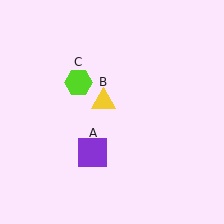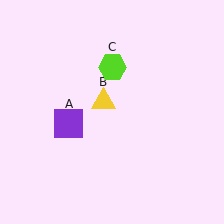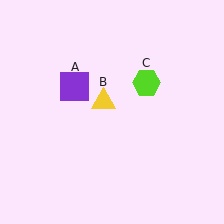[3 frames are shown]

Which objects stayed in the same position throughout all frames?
Yellow triangle (object B) remained stationary.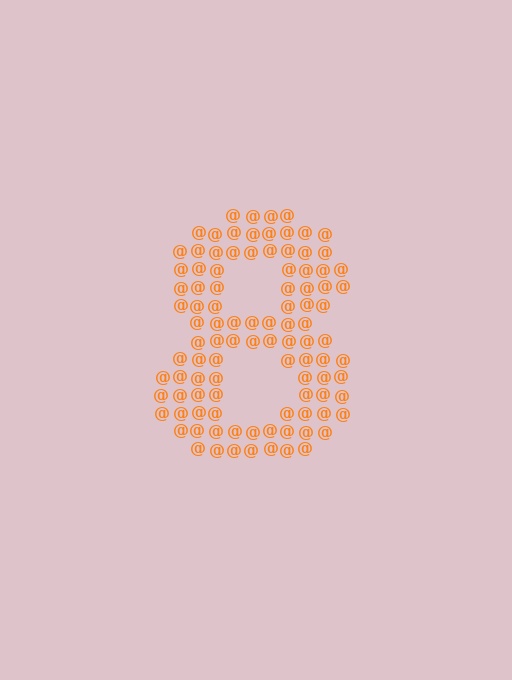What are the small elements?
The small elements are at signs.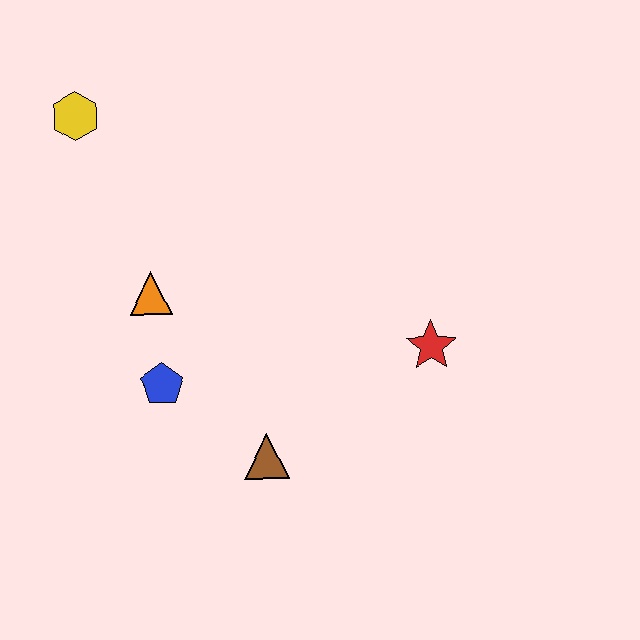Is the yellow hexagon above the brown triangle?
Yes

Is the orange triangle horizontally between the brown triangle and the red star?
No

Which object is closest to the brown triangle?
The blue pentagon is closest to the brown triangle.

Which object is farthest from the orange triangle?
The red star is farthest from the orange triangle.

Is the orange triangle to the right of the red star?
No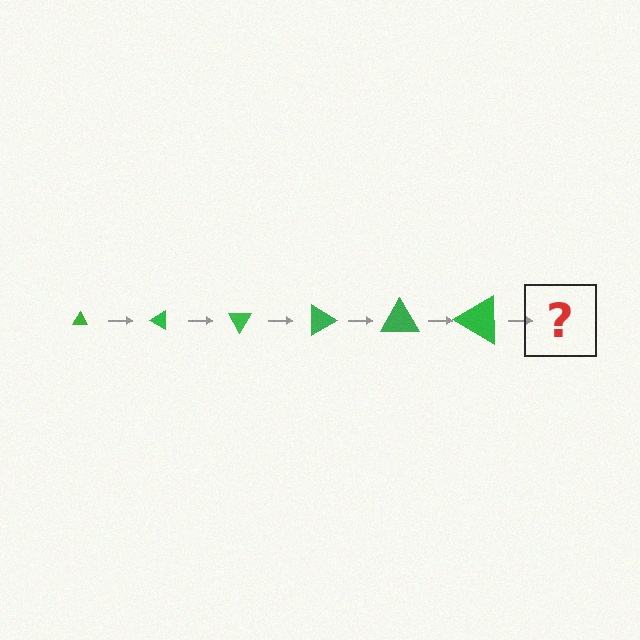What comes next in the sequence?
The next element should be a triangle, larger than the previous one and rotated 180 degrees from the start.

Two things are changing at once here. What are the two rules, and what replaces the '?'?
The two rules are that the triangle grows larger each step and it rotates 30 degrees each step. The '?' should be a triangle, larger than the previous one and rotated 180 degrees from the start.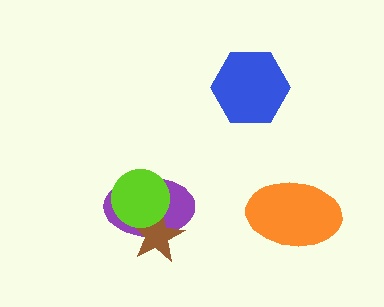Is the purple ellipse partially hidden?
Yes, it is partially covered by another shape.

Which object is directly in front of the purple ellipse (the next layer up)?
The brown star is directly in front of the purple ellipse.